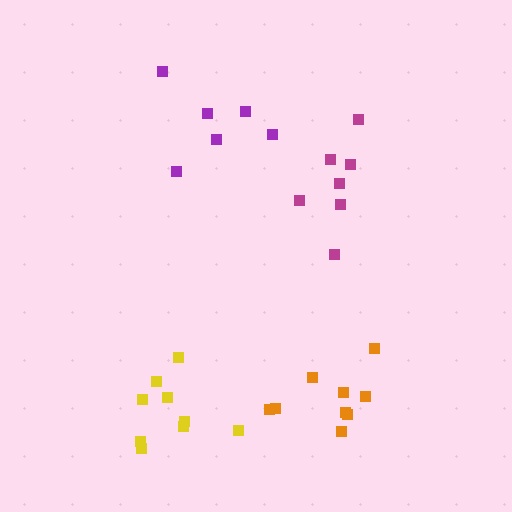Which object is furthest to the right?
The magenta cluster is rightmost.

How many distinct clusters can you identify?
There are 4 distinct clusters.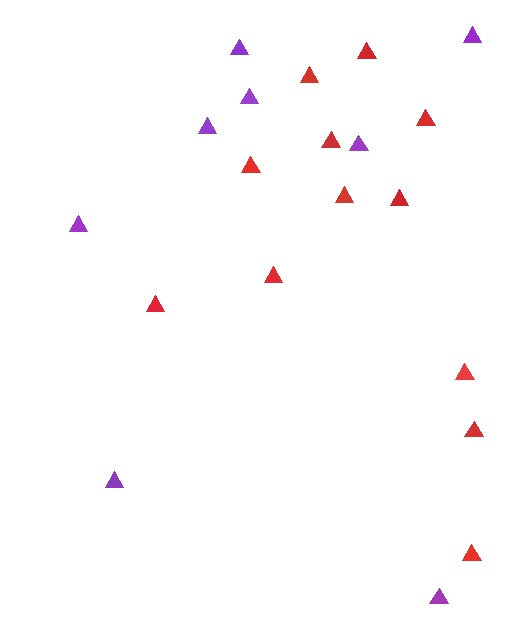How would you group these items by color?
There are 2 groups: one group of red triangles (12) and one group of purple triangles (8).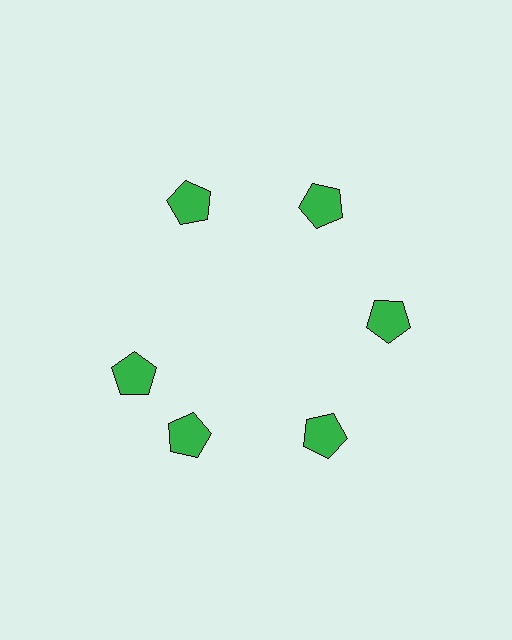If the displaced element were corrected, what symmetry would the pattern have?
It would have 6-fold rotational symmetry — the pattern would map onto itself every 60 degrees.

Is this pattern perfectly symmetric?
No. The 6 green pentagons are arranged in a ring, but one element near the 9 o'clock position is rotated out of alignment along the ring, breaking the 6-fold rotational symmetry.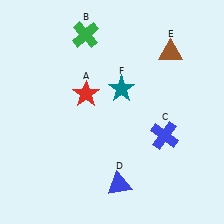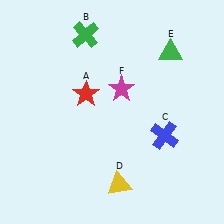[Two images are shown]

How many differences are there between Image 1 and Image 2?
There are 3 differences between the two images.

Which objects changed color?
D changed from blue to yellow. E changed from brown to green. F changed from teal to magenta.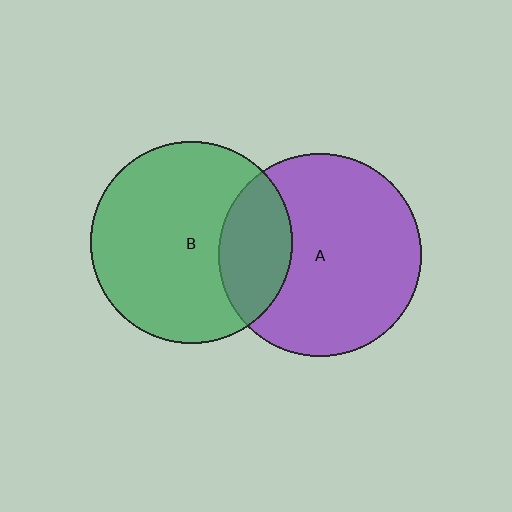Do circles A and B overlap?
Yes.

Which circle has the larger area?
Circle A (purple).